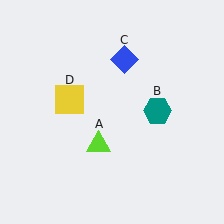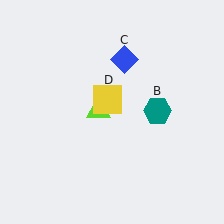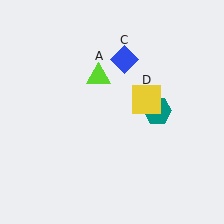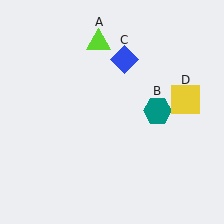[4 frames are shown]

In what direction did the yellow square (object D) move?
The yellow square (object D) moved right.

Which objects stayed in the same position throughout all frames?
Teal hexagon (object B) and blue diamond (object C) remained stationary.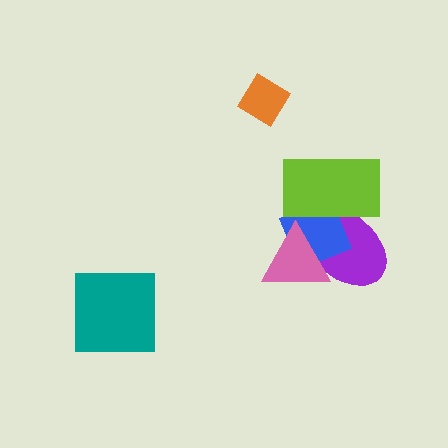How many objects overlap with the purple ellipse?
3 objects overlap with the purple ellipse.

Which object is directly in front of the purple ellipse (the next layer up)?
The blue diamond is directly in front of the purple ellipse.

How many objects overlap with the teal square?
0 objects overlap with the teal square.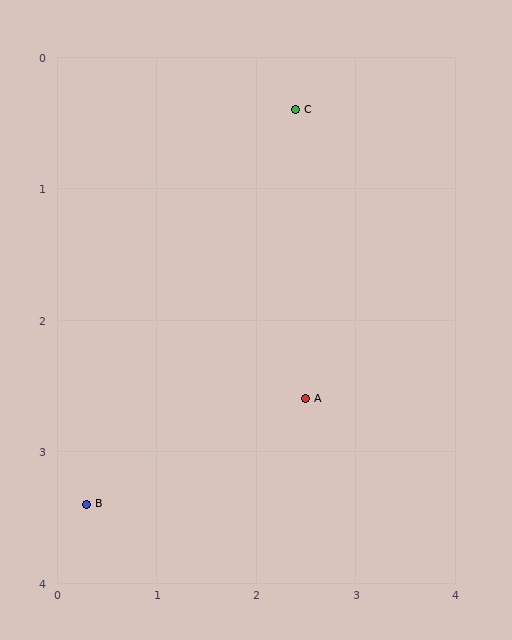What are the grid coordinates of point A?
Point A is at approximately (2.5, 2.6).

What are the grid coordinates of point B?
Point B is at approximately (0.3, 3.4).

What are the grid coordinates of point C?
Point C is at approximately (2.4, 0.4).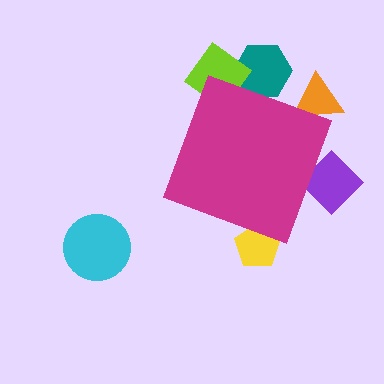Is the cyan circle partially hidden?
No, the cyan circle is fully visible.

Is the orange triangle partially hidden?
Yes, the orange triangle is partially hidden behind the magenta diamond.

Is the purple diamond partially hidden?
Yes, the purple diamond is partially hidden behind the magenta diamond.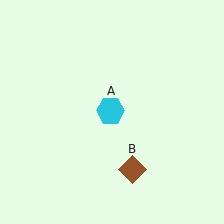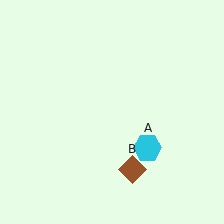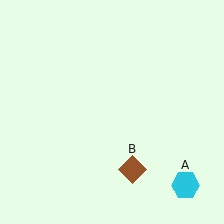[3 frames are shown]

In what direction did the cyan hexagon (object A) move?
The cyan hexagon (object A) moved down and to the right.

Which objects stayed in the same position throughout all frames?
Brown diamond (object B) remained stationary.